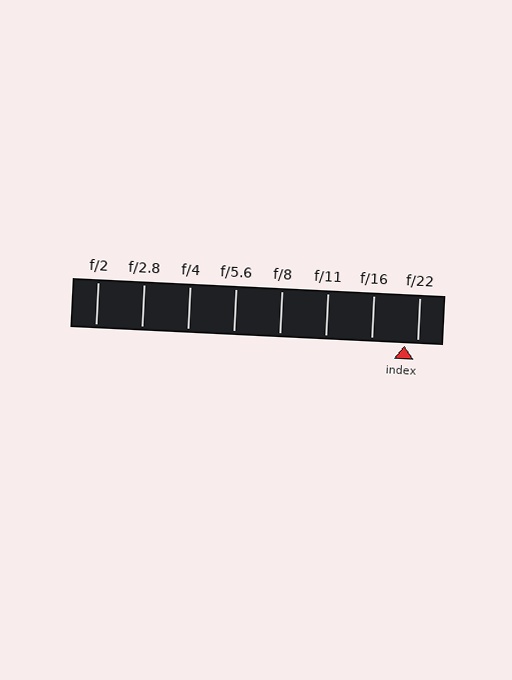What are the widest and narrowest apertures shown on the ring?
The widest aperture shown is f/2 and the narrowest is f/22.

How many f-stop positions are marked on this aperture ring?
There are 8 f-stop positions marked.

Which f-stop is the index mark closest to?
The index mark is closest to f/22.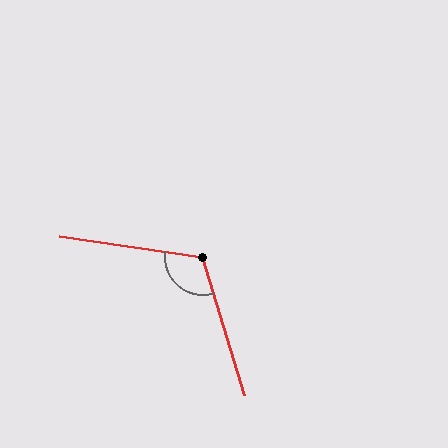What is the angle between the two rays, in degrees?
Approximately 115 degrees.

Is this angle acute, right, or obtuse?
It is obtuse.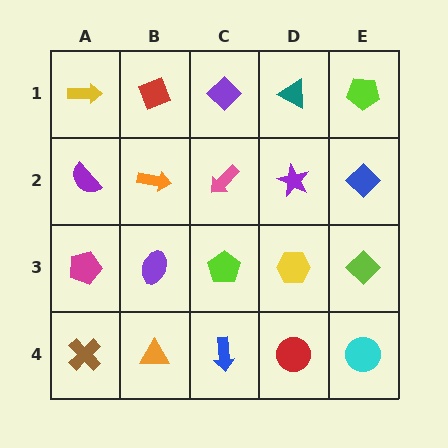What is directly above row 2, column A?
A yellow arrow.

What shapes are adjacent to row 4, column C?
A lime pentagon (row 3, column C), an orange triangle (row 4, column B), a red circle (row 4, column D).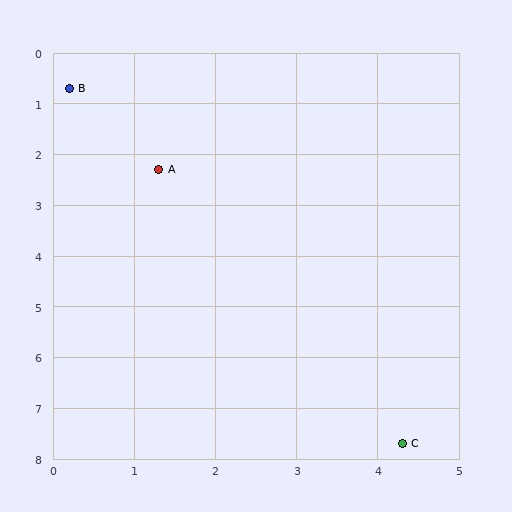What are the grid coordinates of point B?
Point B is at approximately (0.2, 0.7).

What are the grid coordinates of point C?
Point C is at approximately (4.3, 7.7).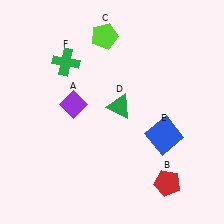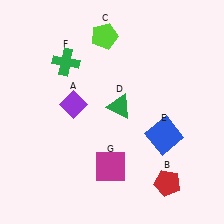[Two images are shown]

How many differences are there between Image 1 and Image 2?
There is 1 difference between the two images.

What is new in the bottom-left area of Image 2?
A magenta square (G) was added in the bottom-left area of Image 2.